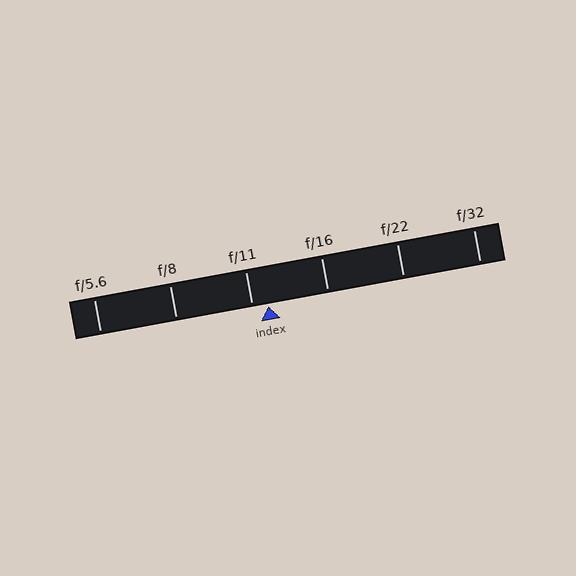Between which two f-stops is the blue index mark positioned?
The index mark is between f/11 and f/16.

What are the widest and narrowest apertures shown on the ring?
The widest aperture shown is f/5.6 and the narrowest is f/32.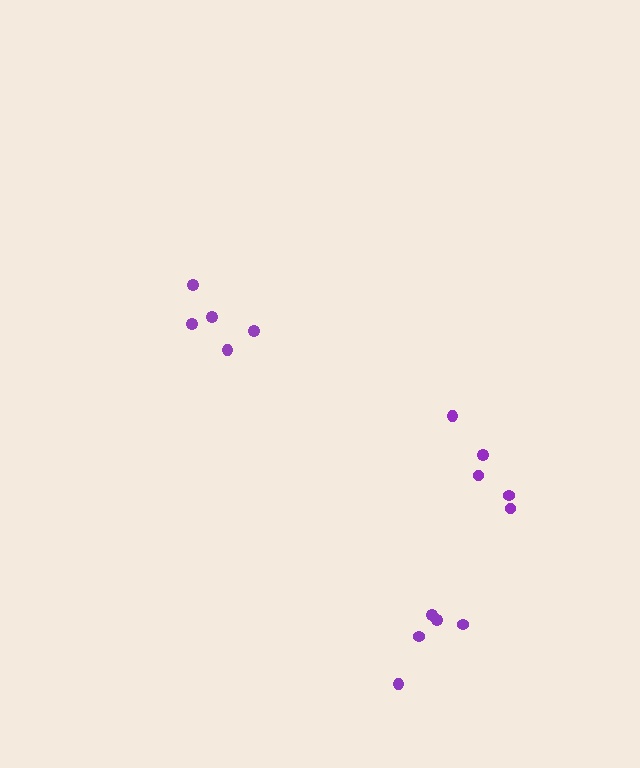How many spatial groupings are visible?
There are 3 spatial groupings.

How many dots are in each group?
Group 1: 5 dots, Group 2: 5 dots, Group 3: 5 dots (15 total).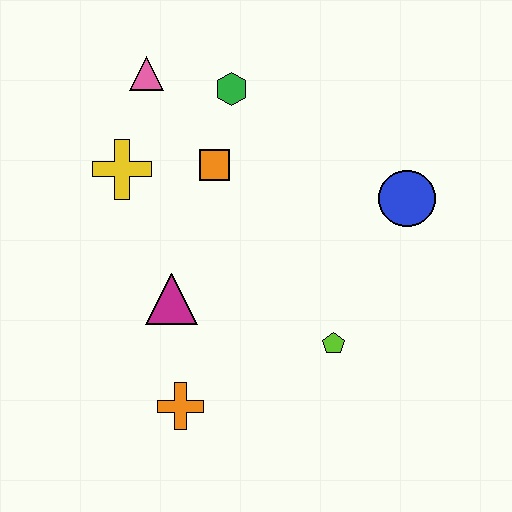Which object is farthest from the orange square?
The orange cross is farthest from the orange square.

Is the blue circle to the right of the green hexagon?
Yes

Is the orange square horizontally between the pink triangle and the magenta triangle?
No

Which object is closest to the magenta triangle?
The orange cross is closest to the magenta triangle.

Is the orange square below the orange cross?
No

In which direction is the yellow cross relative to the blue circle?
The yellow cross is to the left of the blue circle.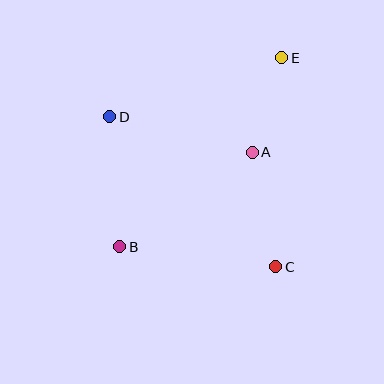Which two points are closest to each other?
Points A and E are closest to each other.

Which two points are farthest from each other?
Points B and E are farthest from each other.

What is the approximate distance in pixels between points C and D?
The distance between C and D is approximately 224 pixels.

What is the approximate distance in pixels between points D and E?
The distance between D and E is approximately 182 pixels.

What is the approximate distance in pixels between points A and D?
The distance between A and D is approximately 147 pixels.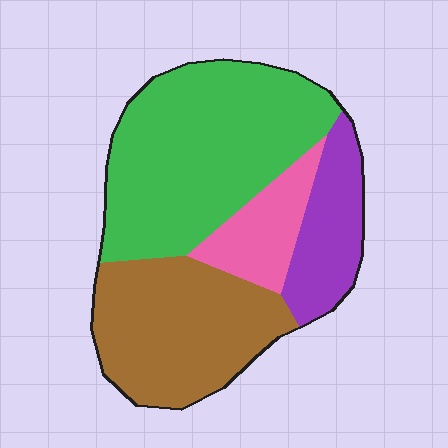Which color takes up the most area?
Green, at roughly 45%.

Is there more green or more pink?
Green.